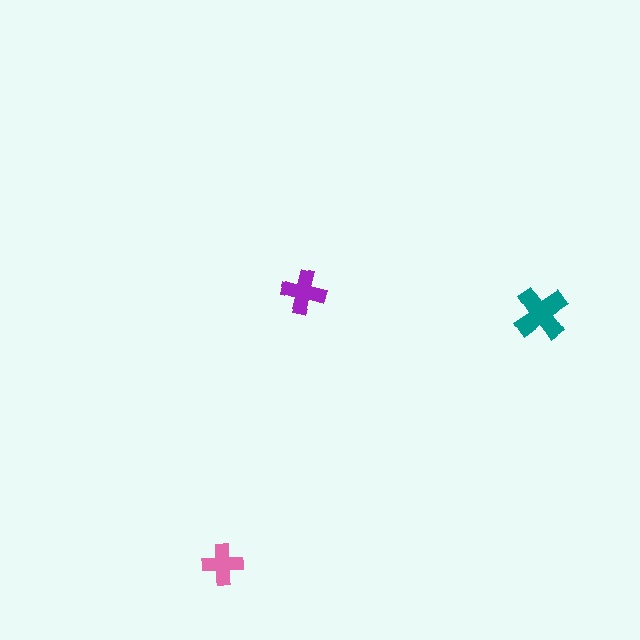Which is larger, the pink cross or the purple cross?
The purple one.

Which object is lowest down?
The pink cross is bottommost.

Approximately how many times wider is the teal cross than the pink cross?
About 1.5 times wider.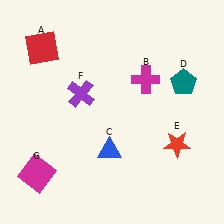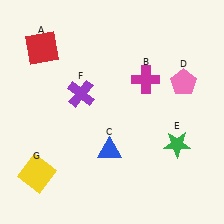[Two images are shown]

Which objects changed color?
D changed from teal to pink. E changed from red to green. G changed from magenta to yellow.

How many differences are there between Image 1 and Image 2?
There are 3 differences between the two images.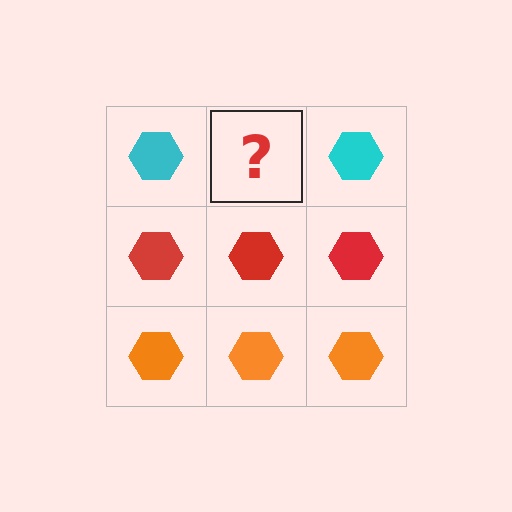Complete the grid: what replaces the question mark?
The question mark should be replaced with a cyan hexagon.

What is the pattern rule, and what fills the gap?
The rule is that each row has a consistent color. The gap should be filled with a cyan hexagon.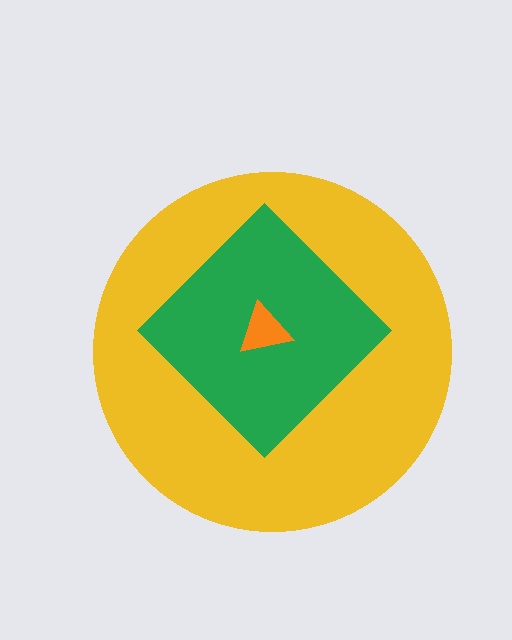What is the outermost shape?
The yellow circle.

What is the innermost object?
The orange triangle.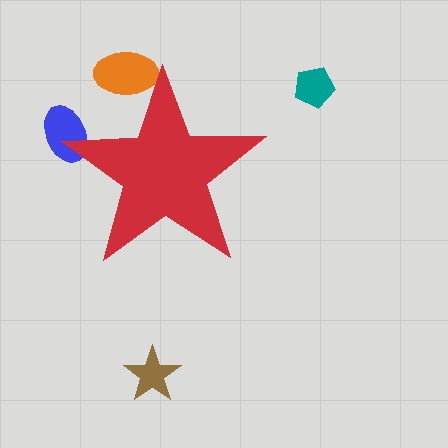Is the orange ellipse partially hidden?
Yes, the orange ellipse is partially hidden behind the red star.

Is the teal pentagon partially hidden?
No, the teal pentagon is fully visible.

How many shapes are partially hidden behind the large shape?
2 shapes are partially hidden.